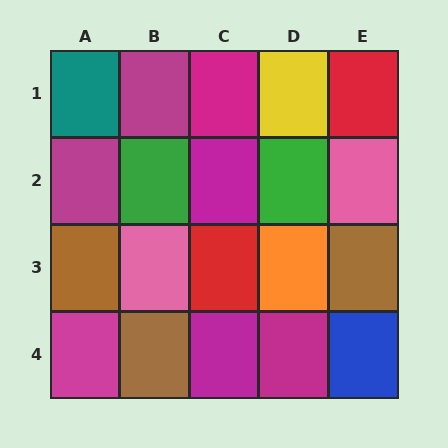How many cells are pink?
2 cells are pink.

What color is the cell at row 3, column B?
Pink.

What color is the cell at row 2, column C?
Magenta.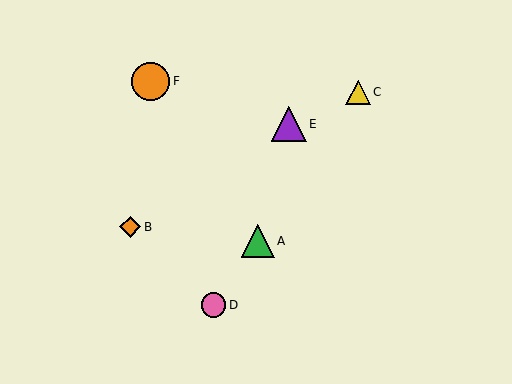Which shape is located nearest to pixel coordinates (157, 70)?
The orange circle (labeled F) at (151, 81) is nearest to that location.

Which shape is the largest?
The orange circle (labeled F) is the largest.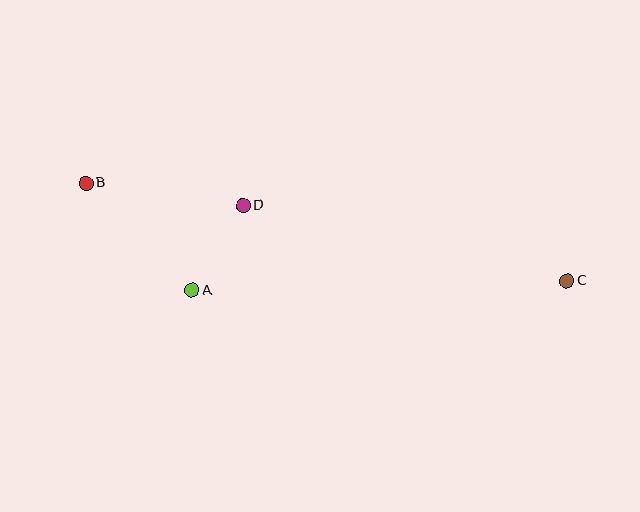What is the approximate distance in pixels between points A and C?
The distance between A and C is approximately 375 pixels.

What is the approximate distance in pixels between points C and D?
The distance between C and D is approximately 332 pixels.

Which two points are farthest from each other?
Points B and C are farthest from each other.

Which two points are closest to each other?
Points A and D are closest to each other.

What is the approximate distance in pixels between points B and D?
The distance between B and D is approximately 159 pixels.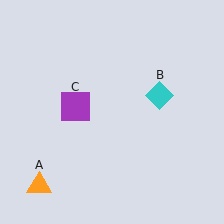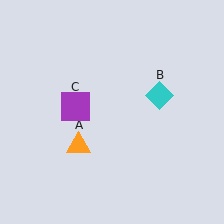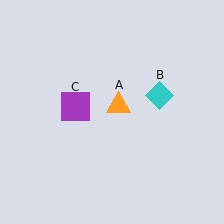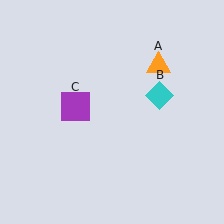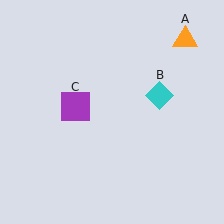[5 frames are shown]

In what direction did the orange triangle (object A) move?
The orange triangle (object A) moved up and to the right.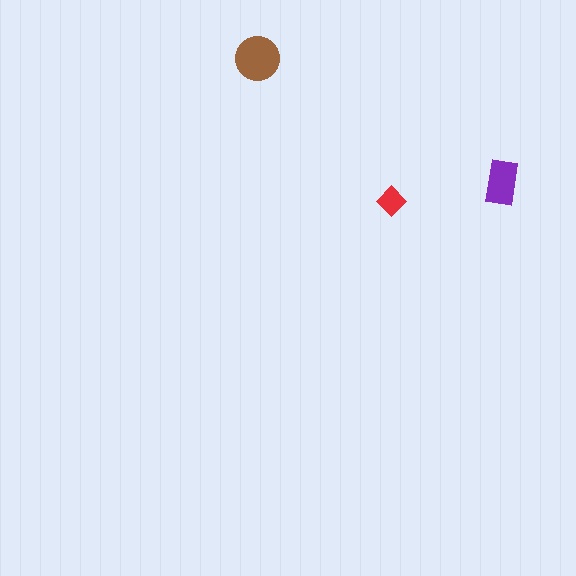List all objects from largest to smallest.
The brown circle, the purple rectangle, the red diamond.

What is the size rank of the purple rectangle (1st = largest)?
2nd.